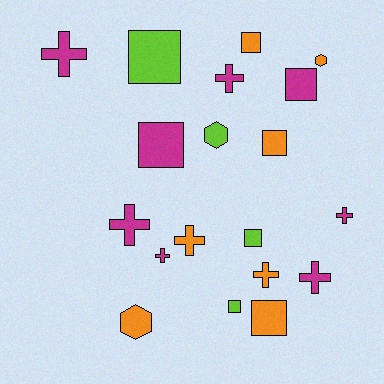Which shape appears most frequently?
Square, with 8 objects.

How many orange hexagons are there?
There are 2 orange hexagons.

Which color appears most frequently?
Magenta, with 8 objects.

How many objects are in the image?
There are 19 objects.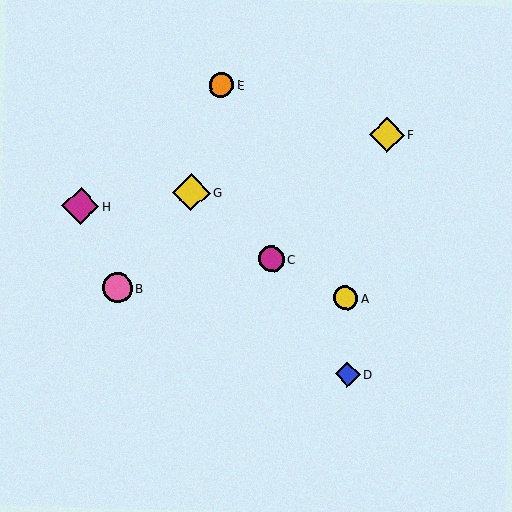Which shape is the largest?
The yellow diamond (labeled G) is the largest.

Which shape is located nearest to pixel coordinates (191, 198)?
The yellow diamond (labeled G) at (191, 192) is nearest to that location.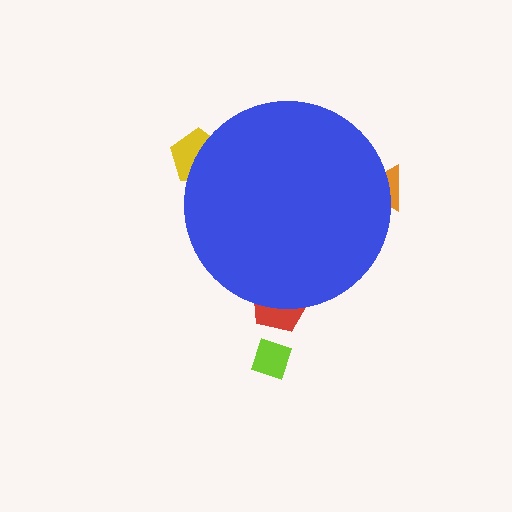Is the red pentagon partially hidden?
Yes, the red pentagon is partially hidden behind the blue circle.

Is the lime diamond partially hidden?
No, the lime diamond is fully visible.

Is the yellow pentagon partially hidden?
Yes, the yellow pentagon is partially hidden behind the blue circle.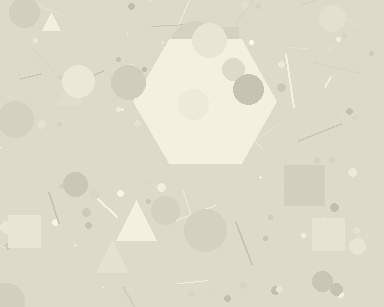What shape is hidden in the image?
A hexagon is hidden in the image.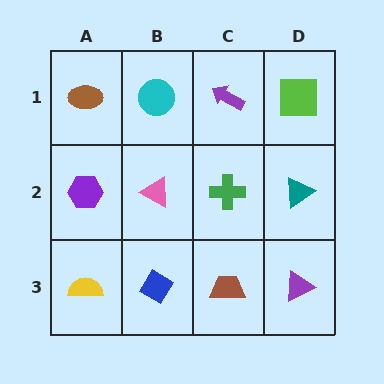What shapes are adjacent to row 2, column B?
A cyan circle (row 1, column B), a blue diamond (row 3, column B), a purple hexagon (row 2, column A), a green cross (row 2, column C).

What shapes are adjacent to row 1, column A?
A purple hexagon (row 2, column A), a cyan circle (row 1, column B).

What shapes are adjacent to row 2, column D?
A lime square (row 1, column D), a purple triangle (row 3, column D), a green cross (row 2, column C).